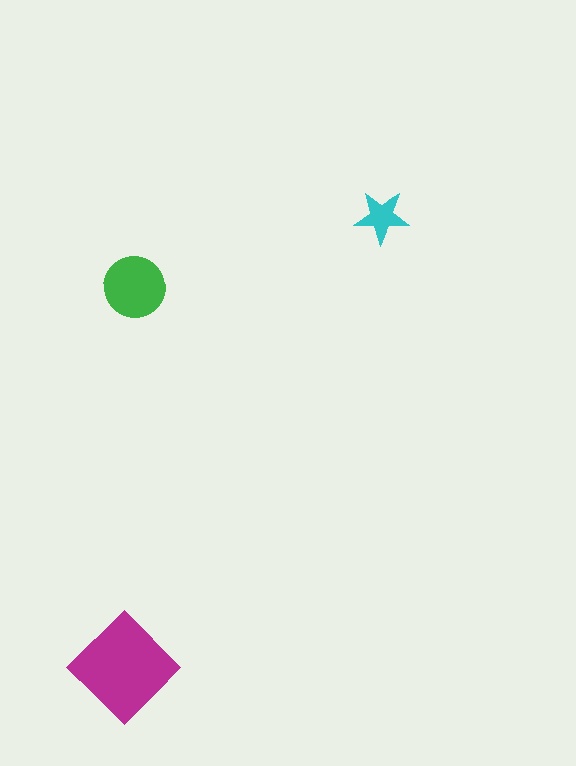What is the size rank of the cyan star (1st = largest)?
3rd.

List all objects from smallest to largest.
The cyan star, the green circle, the magenta diamond.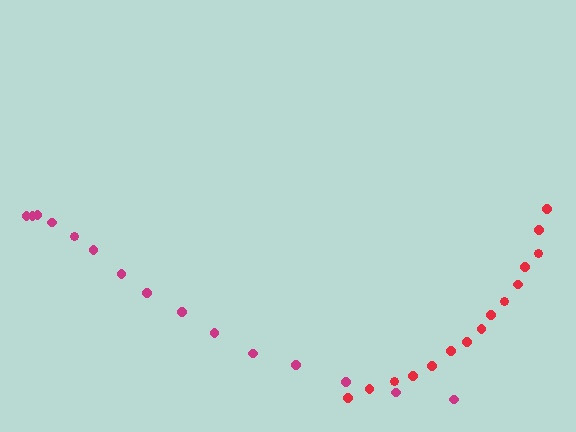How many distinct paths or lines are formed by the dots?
There are 2 distinct paths.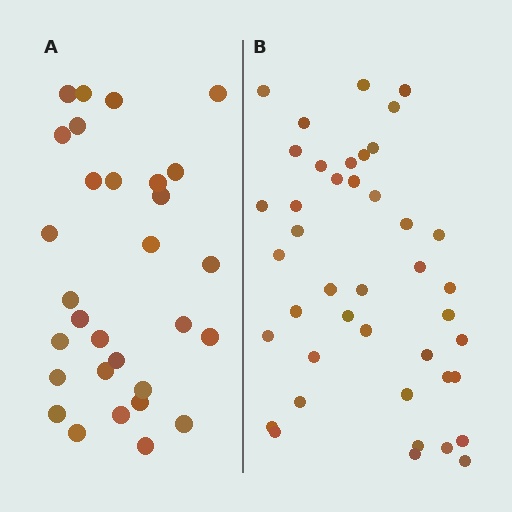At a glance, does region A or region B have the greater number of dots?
Region B (the right region) has more dots.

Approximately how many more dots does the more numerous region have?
Region B has roughly 12 or so more dots than region A.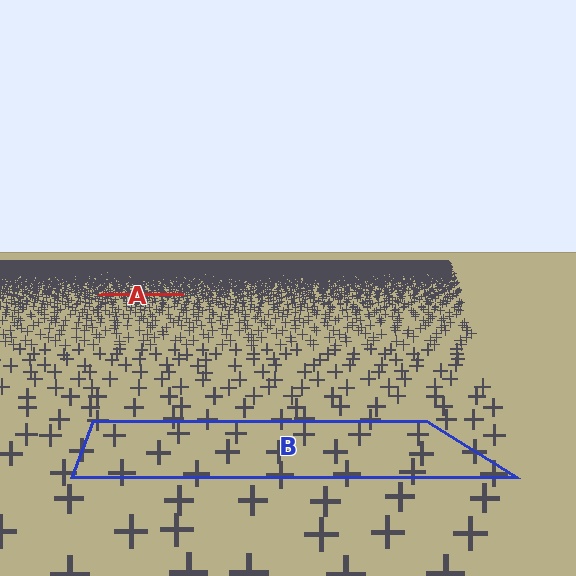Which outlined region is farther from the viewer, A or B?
Region A is farther from the viewer — the texture elements inside it appear smaller and more densely packed.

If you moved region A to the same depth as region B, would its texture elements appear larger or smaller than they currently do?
They would appear larger. At a closer depth, the same texture elements are projected at a bigger on-screen size.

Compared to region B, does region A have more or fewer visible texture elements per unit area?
Region A has more texture elements per unit area — they are packed more densely because it is farther away.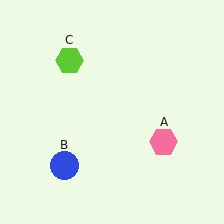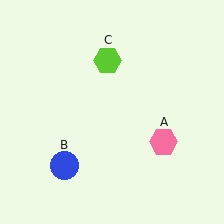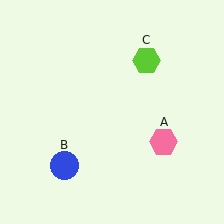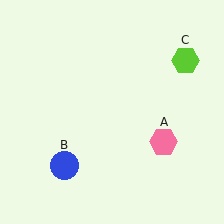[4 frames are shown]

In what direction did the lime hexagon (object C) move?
The lime hexagon (object C) moved right.